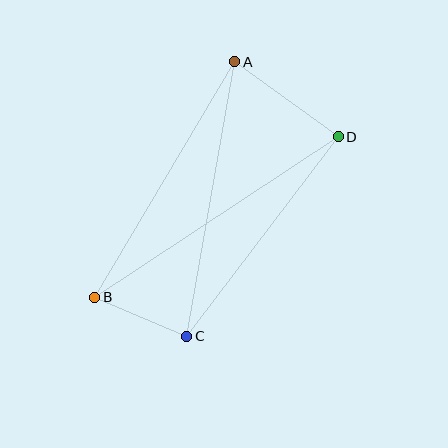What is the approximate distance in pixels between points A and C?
The distance between A and C is approximately 279 pixels.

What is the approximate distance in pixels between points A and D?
The distance between A and D is approximately 128 pixels.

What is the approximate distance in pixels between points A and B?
The distance between A and B is approximately 274 pixels.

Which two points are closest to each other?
Points B and C are closest to each other.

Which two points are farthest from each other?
Points B and D are farthest from each other.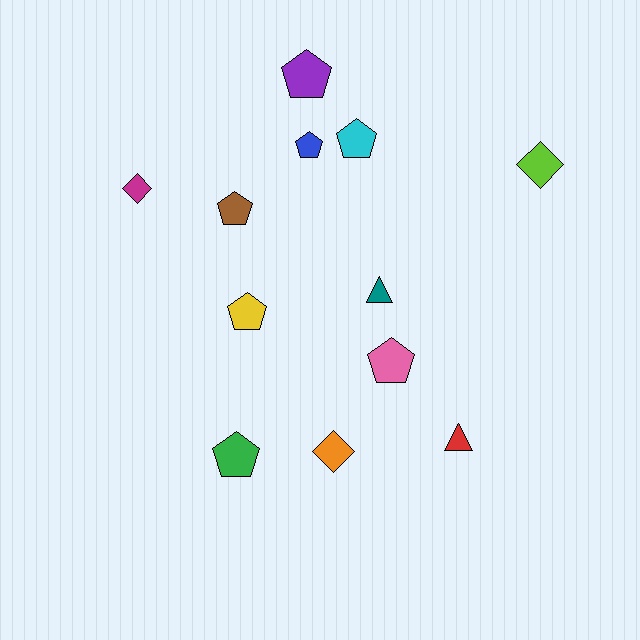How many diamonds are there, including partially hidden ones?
There are 3 diamonds.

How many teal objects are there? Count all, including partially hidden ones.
There is 1 teal object.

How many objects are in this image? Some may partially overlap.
There are 12 objects.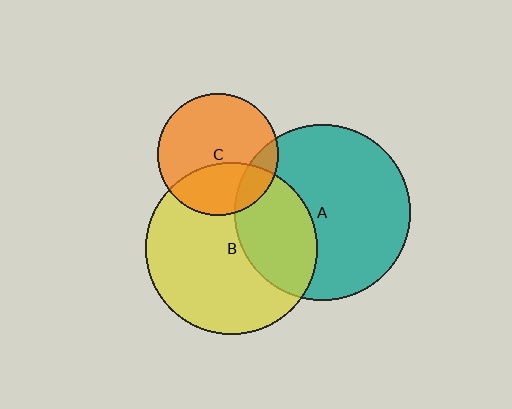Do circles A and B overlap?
Yes.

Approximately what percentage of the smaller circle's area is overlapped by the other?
Approximately 35%.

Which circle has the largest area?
Circle A (teal).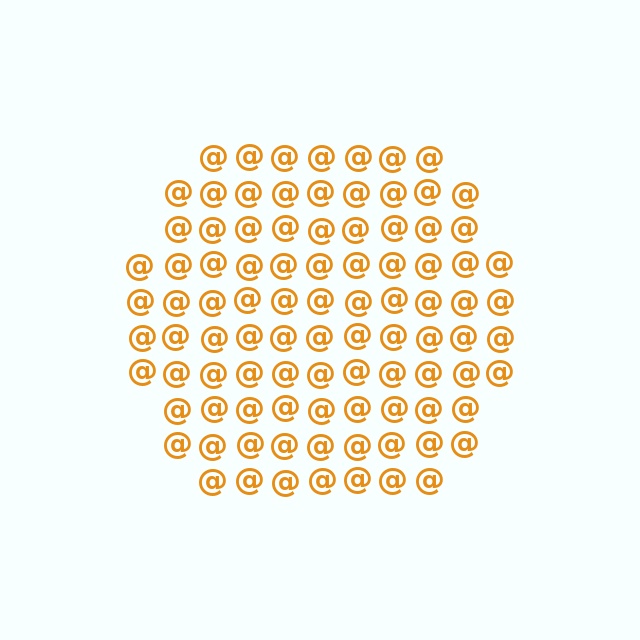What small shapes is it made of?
It is made of small at signs.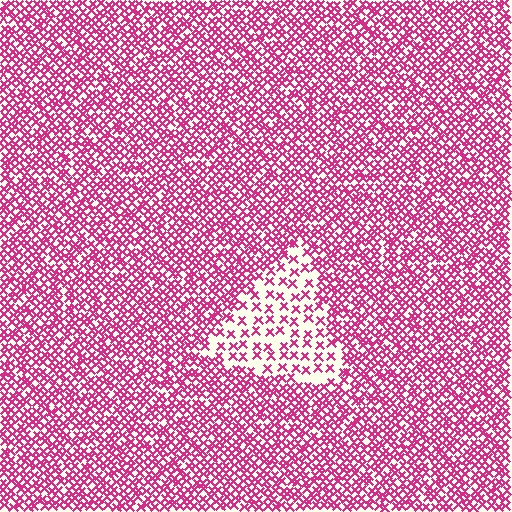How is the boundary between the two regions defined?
The boundary is defined by a change in element density (approximately 2.5x ratio). All elements are the same color, size, and shape.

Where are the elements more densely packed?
The elements are more densely packed outside the triangle boundary.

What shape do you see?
I see a triangle.